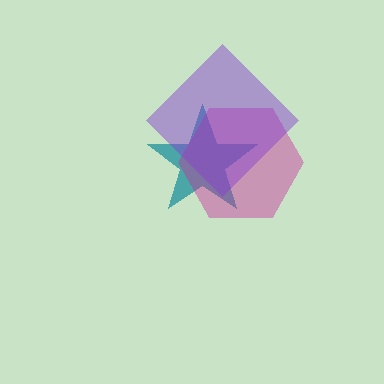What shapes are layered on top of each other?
The layered shapes are: a teal star, a magenta hexagon, a purple diamond.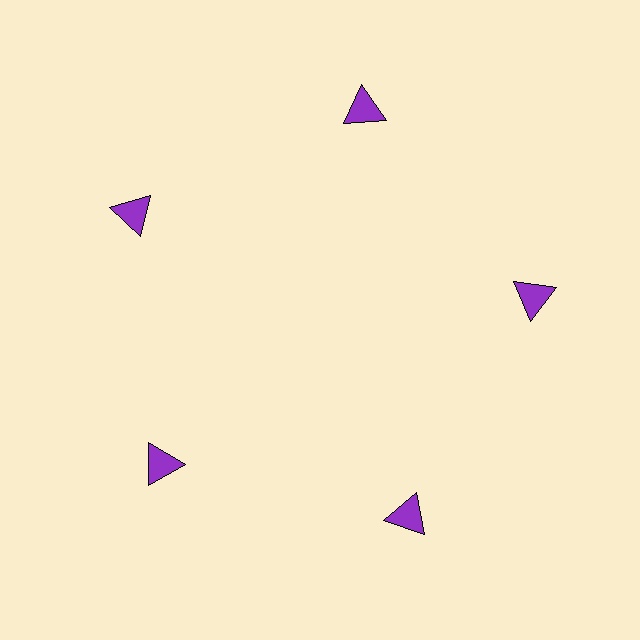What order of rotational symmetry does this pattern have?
This pattern has 5-fold rotational symmetry.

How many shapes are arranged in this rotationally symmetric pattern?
There are 5 shapes, arranged in 5 groups of 1.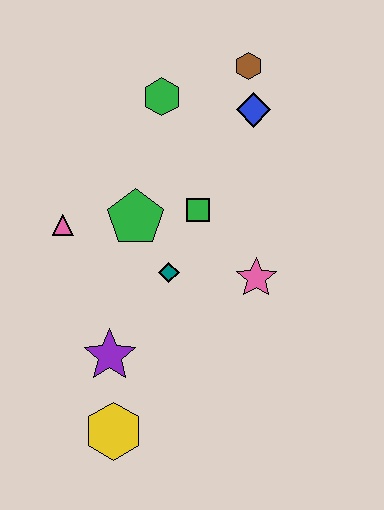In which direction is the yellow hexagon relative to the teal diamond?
The yellow hexagon is below the teal diamond.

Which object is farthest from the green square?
The yellow hexagon is farthest from the green square.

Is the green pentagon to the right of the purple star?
Yes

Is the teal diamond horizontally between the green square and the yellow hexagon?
Yes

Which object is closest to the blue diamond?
The brown hexagon is closest to the blue diamond.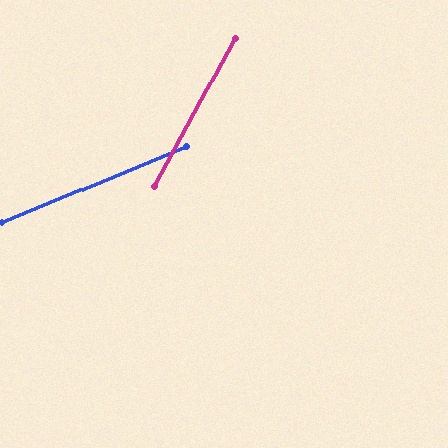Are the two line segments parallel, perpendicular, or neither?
Neither parallel nor perpendicular — they differ by about 39°.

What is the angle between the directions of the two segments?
Approximately 39 degrees.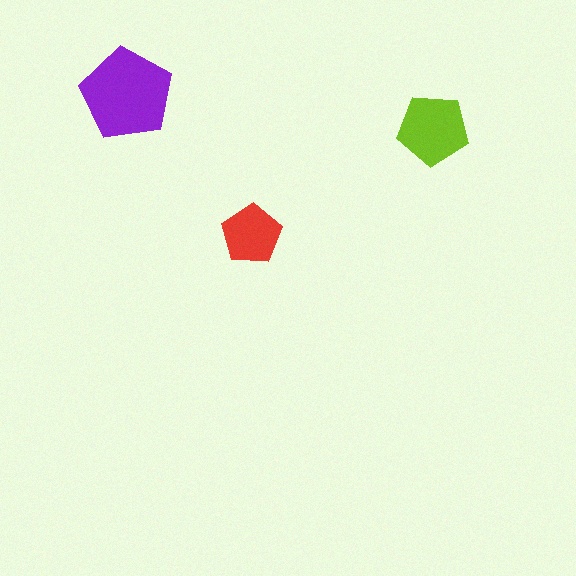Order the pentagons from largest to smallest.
the purple one, the lime one, the red one.